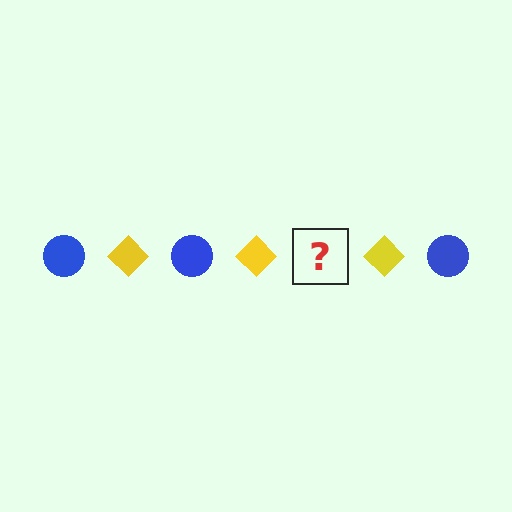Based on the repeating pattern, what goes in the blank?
The blank should be a blue circle.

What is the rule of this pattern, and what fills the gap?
The rule is that the pattern alternates between blue circle and yellow diamond. The gap should be filled with a blue circle.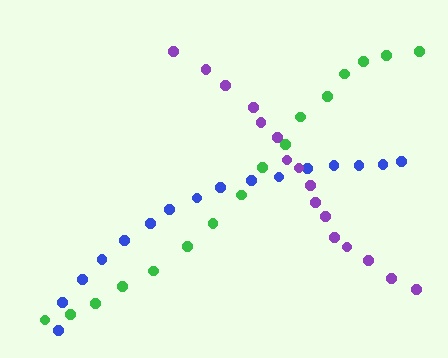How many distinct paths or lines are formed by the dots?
There are 3 distinct paths.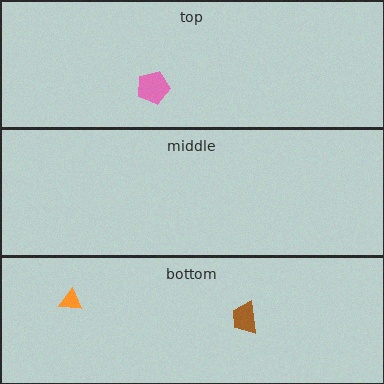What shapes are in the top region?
The pink pentagon.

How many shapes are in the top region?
1.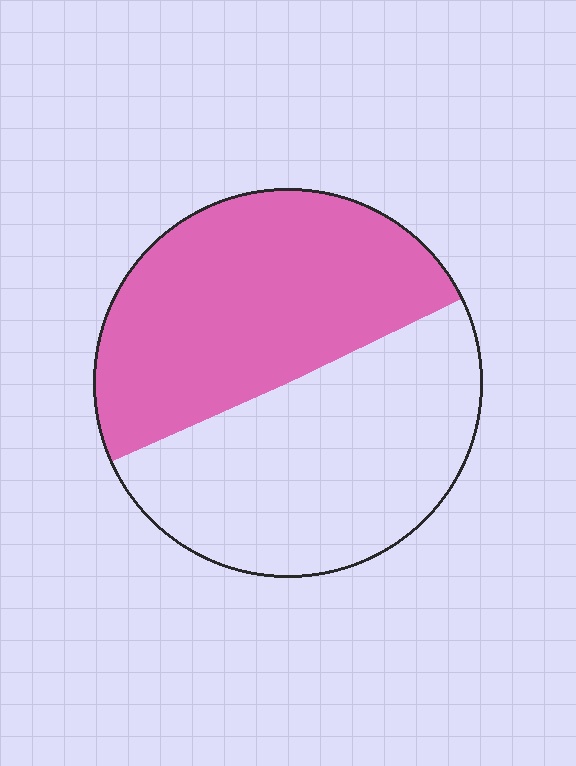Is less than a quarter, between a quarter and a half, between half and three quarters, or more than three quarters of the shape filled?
Between a quarter and a half.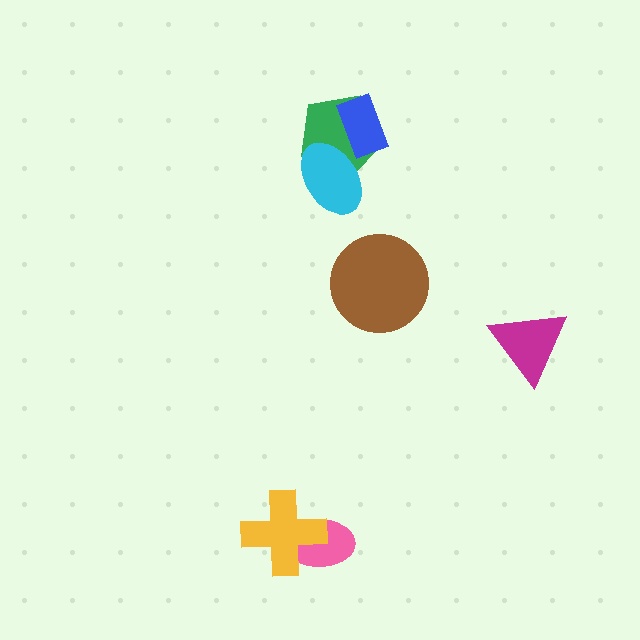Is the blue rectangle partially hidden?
No, no other shape covers it.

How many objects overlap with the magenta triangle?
0 objects overlap with the magenta triangle.